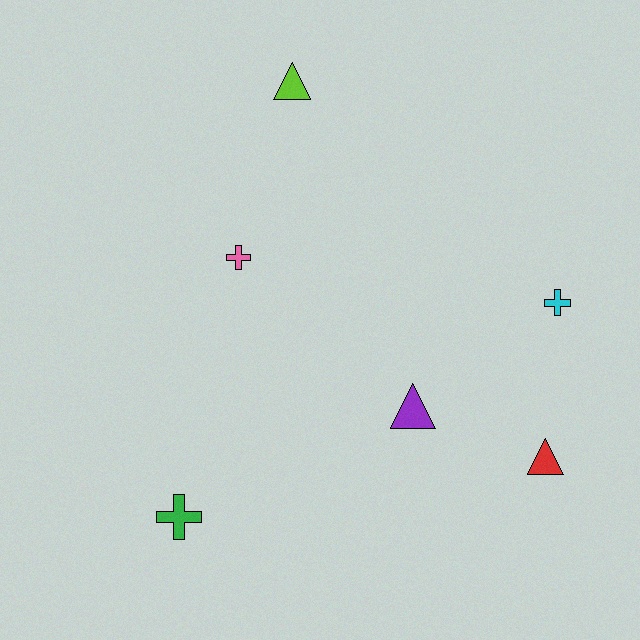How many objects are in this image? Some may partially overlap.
There are 6 objects.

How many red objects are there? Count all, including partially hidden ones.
There is 1 red object.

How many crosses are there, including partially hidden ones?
There are 3 crosses.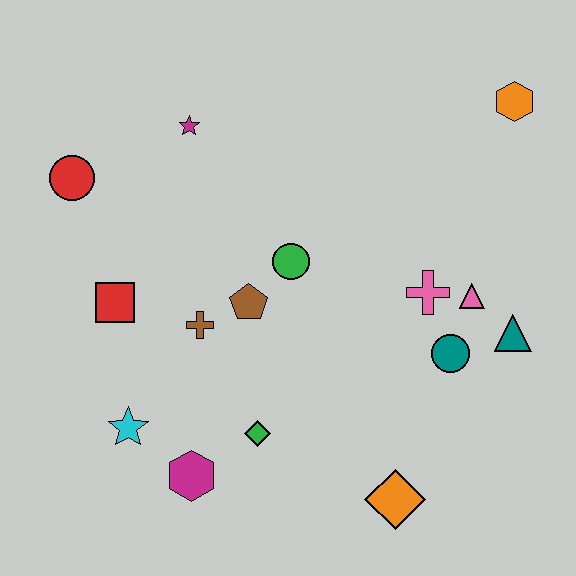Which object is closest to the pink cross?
The pink triangle is closest to the pink cross.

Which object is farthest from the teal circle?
The red circle is farthest from the teal circle.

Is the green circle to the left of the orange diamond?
Yes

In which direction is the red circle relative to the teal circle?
The red circle is to the left of the teal circle.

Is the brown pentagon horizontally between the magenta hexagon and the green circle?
Yes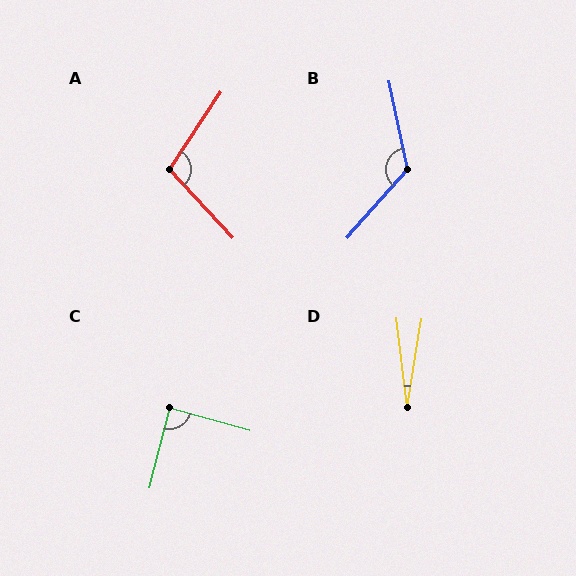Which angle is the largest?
B, at approximately 127 degrees.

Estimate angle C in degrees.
Approximately 89 degrees.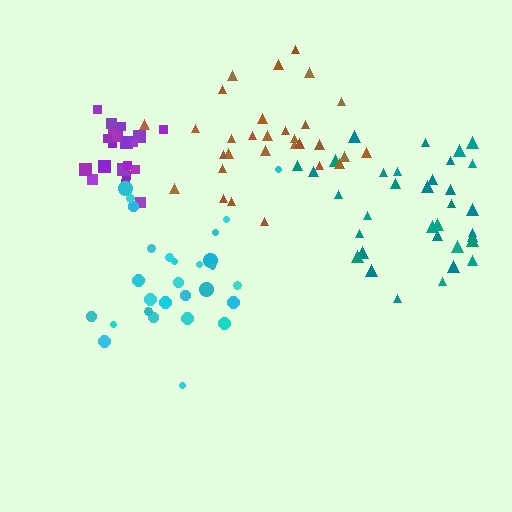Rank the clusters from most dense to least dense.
purple, brown, cyan, teal.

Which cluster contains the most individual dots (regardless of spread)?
Teal (34).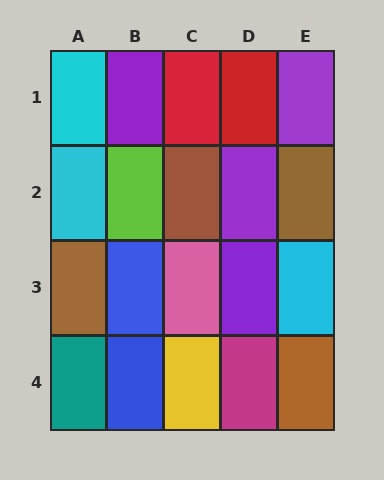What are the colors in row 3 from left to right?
Brown, blue, pink, purple, cyan.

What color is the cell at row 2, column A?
Cyan.